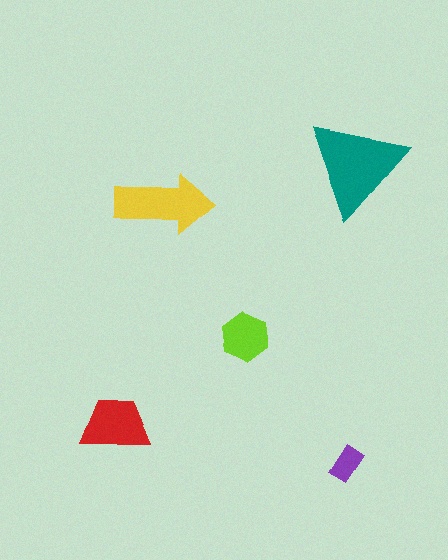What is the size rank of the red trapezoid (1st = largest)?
3rd.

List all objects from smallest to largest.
The purple rectangle, the lime hexagon, the red trapezoid, the yellow arrow, the teal triangle.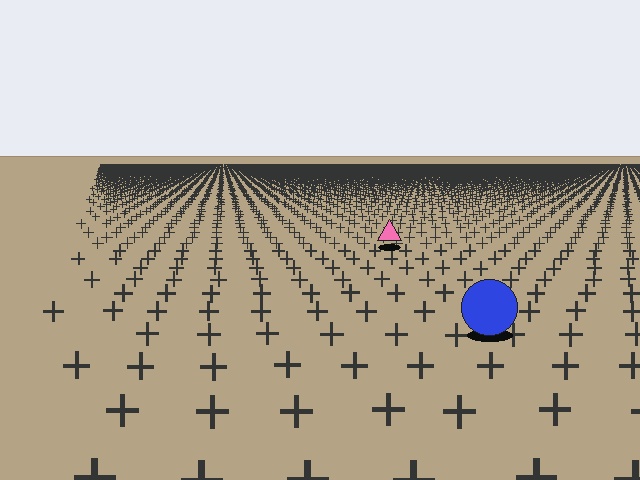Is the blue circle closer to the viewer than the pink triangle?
Yes. The blue circle is closer — you can tell from the texture gradient: the ground texture is coarser near it.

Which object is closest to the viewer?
The blue circle is closest. The texture marks near it are larger and more spread out.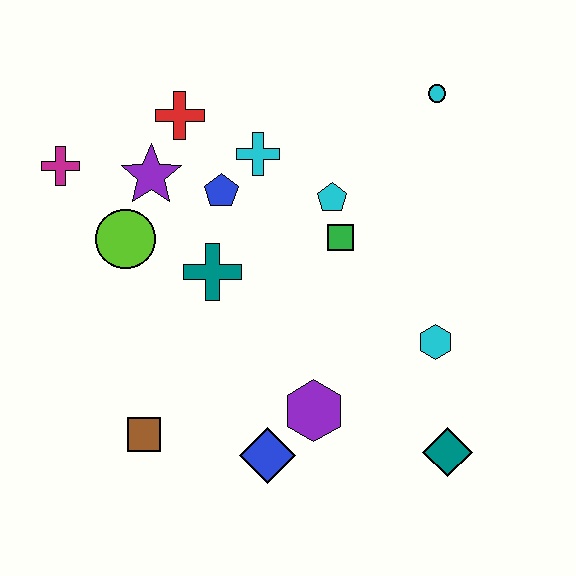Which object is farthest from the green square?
The magenta cross is farthest from the green square.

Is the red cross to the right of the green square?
No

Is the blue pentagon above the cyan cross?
No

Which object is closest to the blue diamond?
The purple hexagon is closest to the blue diamond.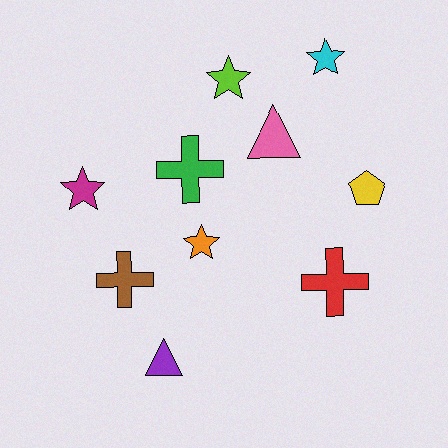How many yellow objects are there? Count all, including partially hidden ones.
There is 1 yellow object.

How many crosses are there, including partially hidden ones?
There are 3 crosses.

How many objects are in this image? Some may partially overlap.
There are 10 objects.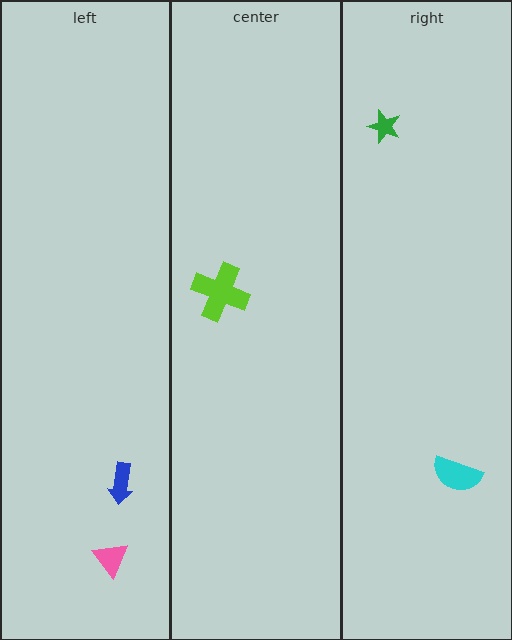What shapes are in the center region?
The lime cross.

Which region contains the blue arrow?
The left region.